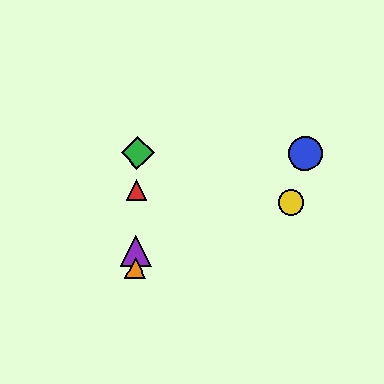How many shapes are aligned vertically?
4 shapes (the red triangle, the green diamond, the purple triangle, the orange triangle) are aligned vertically.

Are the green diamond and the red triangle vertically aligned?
Yes, both are at x≈137.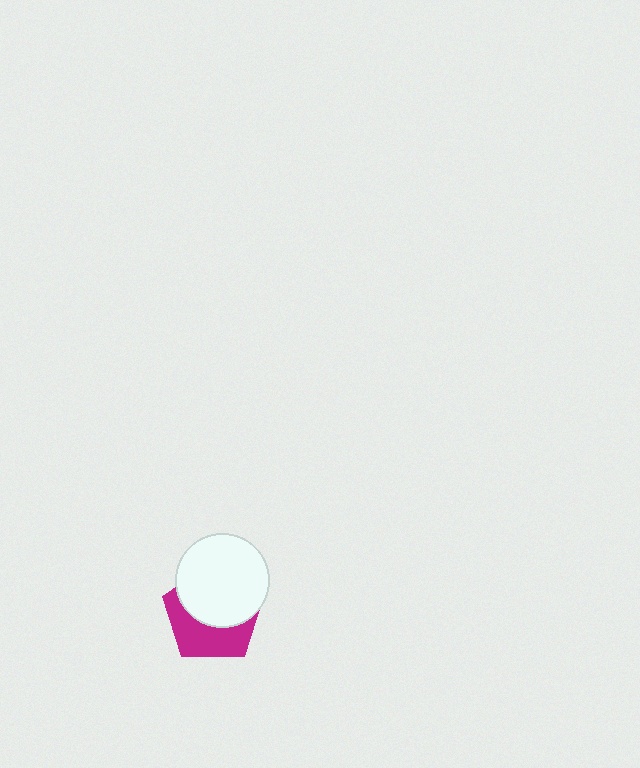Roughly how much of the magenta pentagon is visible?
A small part of it is visible (roughly 45%).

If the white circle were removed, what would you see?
You would see the complete magenta pentagon.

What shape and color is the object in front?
The object in front is a white circle.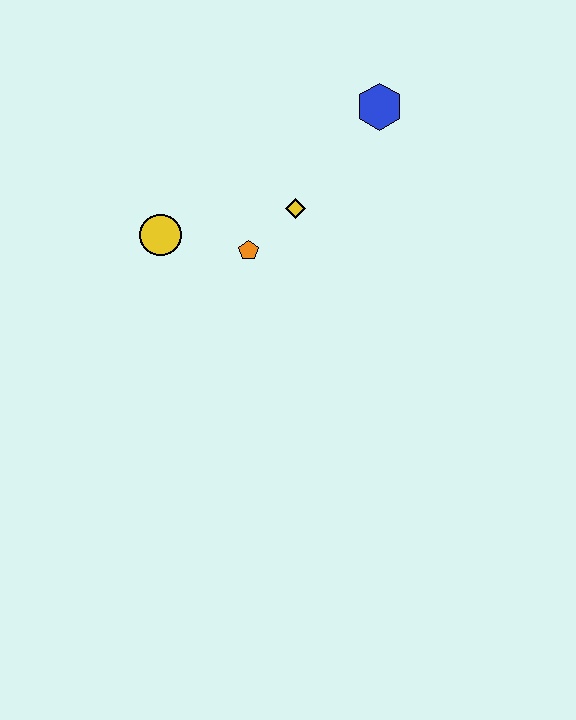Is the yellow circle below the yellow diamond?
Yes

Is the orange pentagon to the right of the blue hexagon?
No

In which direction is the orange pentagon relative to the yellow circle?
The orange pentagon is to the right of the yellow circle.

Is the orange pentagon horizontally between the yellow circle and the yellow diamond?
Yes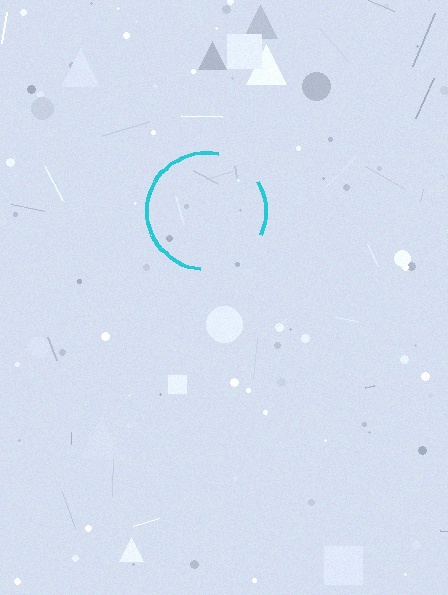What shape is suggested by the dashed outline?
The dashed outline suggests a circle.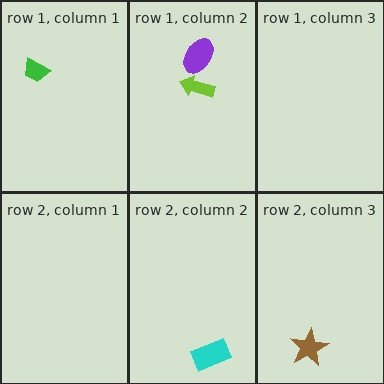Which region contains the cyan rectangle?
The row 2, column 2 region.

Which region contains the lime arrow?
The row 1, column 2 region.